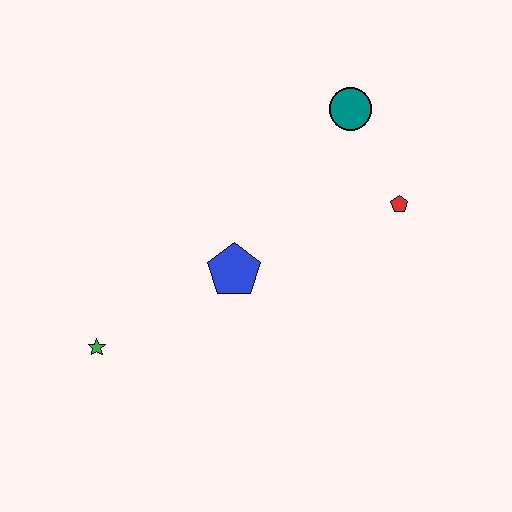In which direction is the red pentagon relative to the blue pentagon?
The red pentagon is to the right of the blue pentagon.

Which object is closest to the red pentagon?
The teal circle is closest to the red pentagon.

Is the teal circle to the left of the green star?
No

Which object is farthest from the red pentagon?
The green star is farthest from the red pentagon.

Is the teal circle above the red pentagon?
Yes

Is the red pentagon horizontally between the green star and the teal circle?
No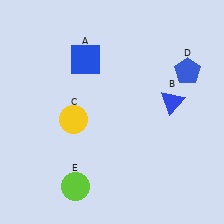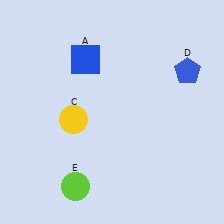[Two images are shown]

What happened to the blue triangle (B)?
The blue triangle (B) was removed in Image 2. It was in the top-right area of Image 1.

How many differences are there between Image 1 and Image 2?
There is 1 difference between the two images.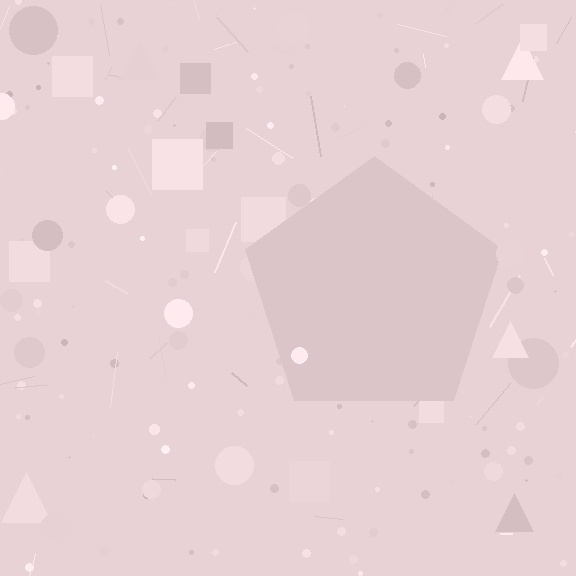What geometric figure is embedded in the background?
A pentagon is embedded in the background.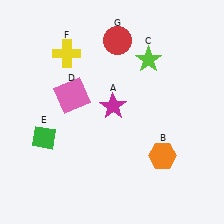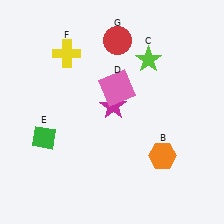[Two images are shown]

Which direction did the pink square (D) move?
The pink square (D) moved right.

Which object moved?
The pink square (D) moved right.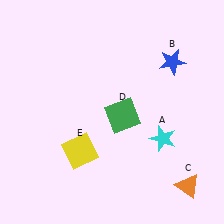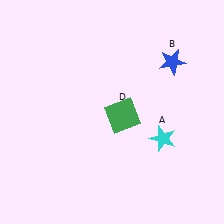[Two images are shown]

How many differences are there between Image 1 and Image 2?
There are 2 differences between the two images.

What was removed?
The yellow square (E), the orange triangle (C) were removed in Image 2.